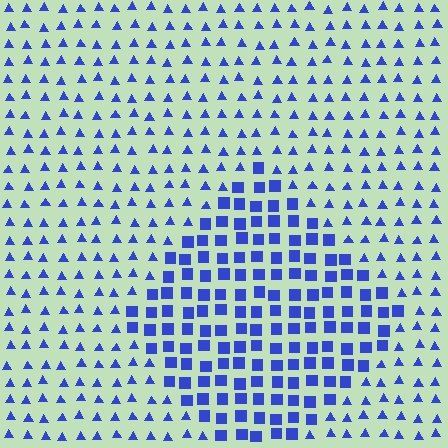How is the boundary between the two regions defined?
The boundary is defined by a change in element shape: squares inside vs. triangles outside. All elements share the same color and spacing.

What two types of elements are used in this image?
The image uses squares inside the diamond region and triangles outside it.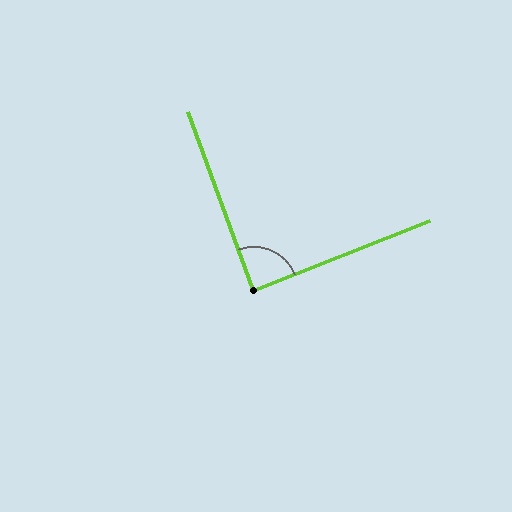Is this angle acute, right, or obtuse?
It is approximately a right angle.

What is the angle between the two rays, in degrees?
Approximately 88 degrees.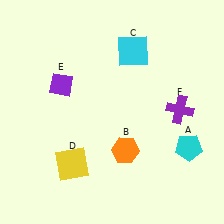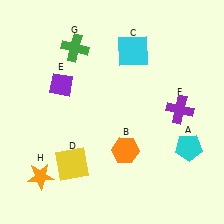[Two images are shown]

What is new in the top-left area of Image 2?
A green cross (G) was added in the top-left area of Image 2.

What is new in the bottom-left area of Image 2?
An orange star (H) was added in the bottom-left area of Image 2.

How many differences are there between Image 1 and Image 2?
There are 2 differences between the two images.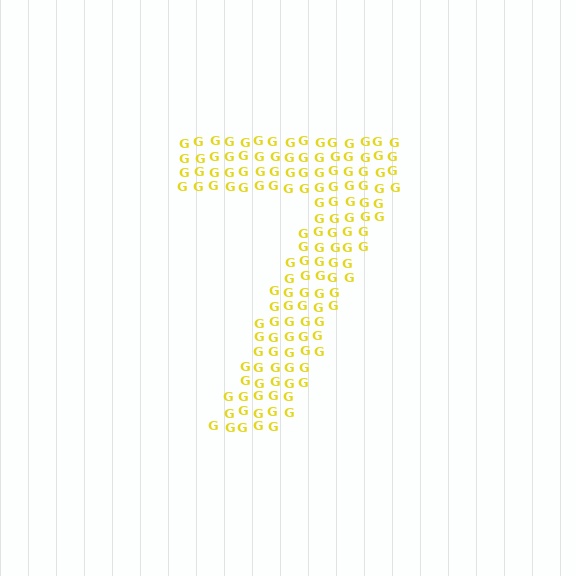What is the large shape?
The large shape is the digit 7.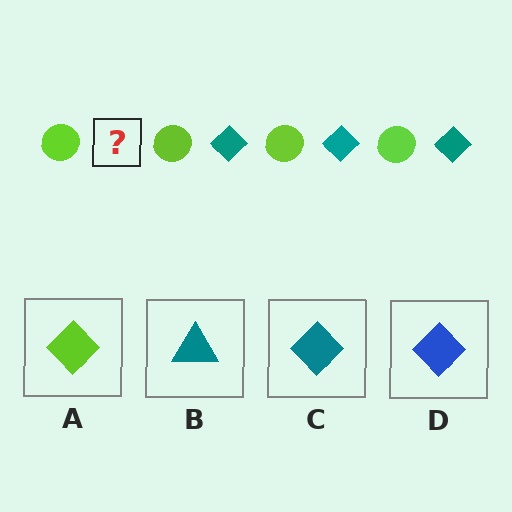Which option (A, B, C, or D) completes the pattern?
C.